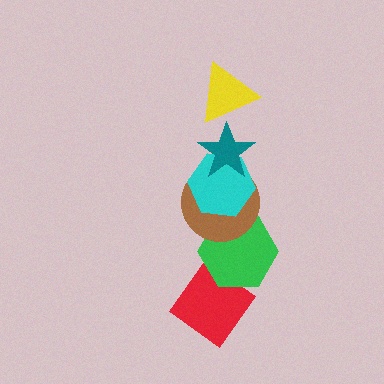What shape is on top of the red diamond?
The green hexagon is on top of the red diamond.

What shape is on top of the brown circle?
The cyan hexagon is on top of the brown circle.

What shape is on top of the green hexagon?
The brown circle is on top of the green hexagon.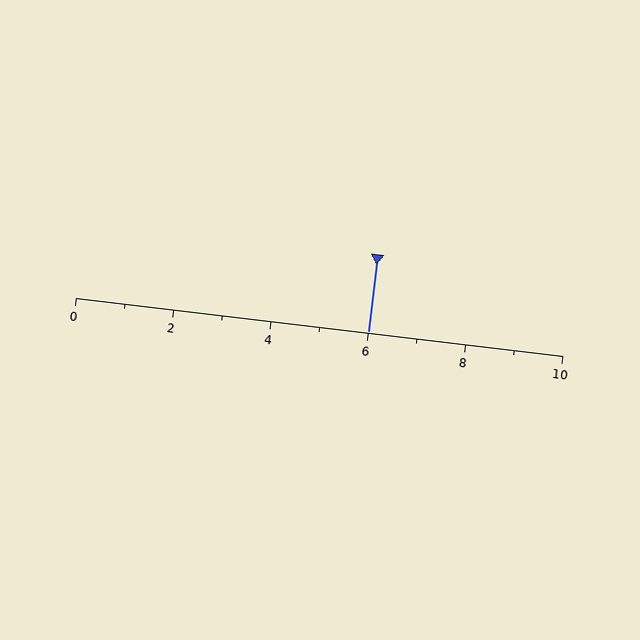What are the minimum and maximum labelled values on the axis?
The axis runs from 0 to 10.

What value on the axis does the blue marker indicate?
The marker indicates approximately 6.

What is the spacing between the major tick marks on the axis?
The major ticks are spaced 2 apart.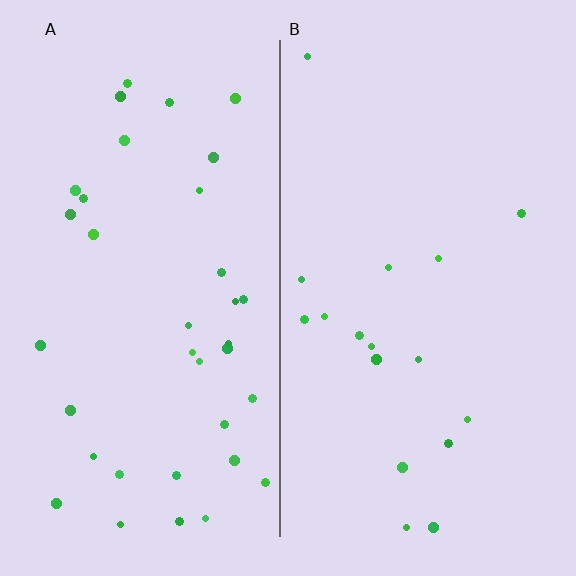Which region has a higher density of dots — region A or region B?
A (the left).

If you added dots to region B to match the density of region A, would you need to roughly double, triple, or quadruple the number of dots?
Approximately double.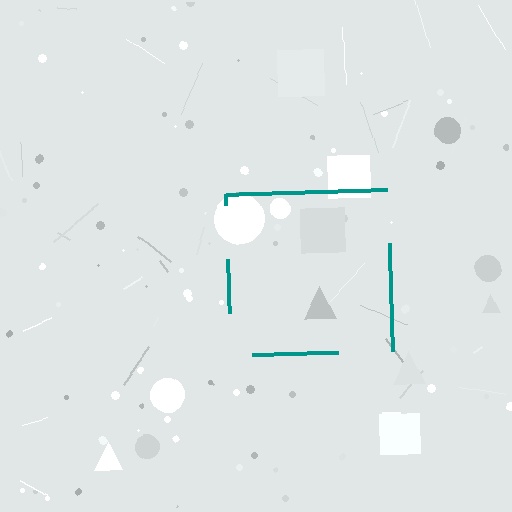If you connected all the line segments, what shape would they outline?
They would outline a square.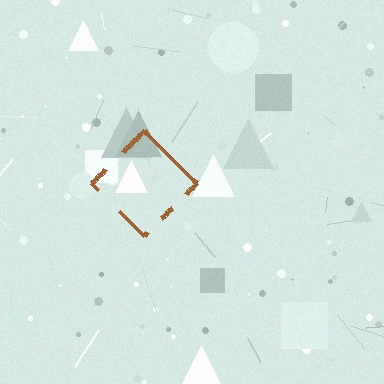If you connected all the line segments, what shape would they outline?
They would outline a diamond.